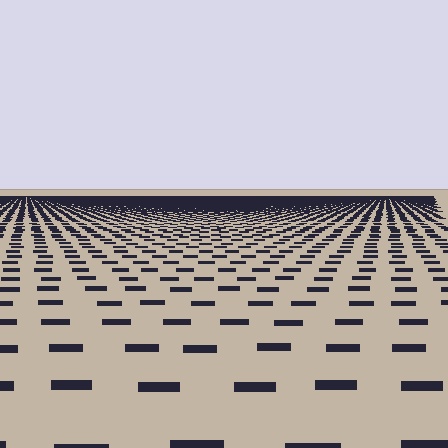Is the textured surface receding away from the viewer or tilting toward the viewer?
The surface is receding away from the viewer. Texture elements get smaller and denser toward the top.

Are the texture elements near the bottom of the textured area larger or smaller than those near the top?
Larger. Near the bottom, elements are closer to the viewer and appear at a bigger on-screen size.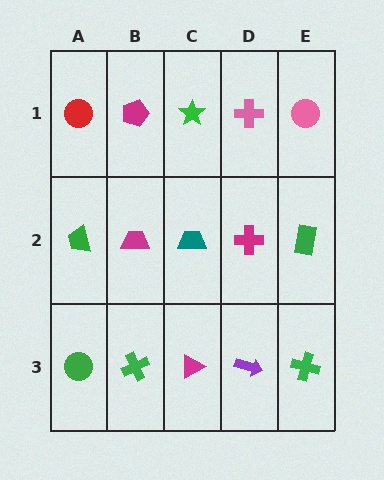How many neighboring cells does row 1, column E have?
2.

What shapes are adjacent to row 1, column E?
A green rectangle (row 2, column E), a pink cross (row 1, column D).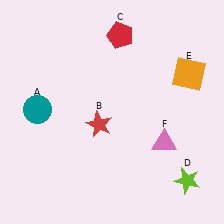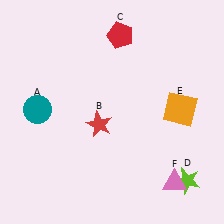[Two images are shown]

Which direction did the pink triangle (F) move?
The pink triangle (F) moved down.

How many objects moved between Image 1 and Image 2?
2 objects moved between the two images.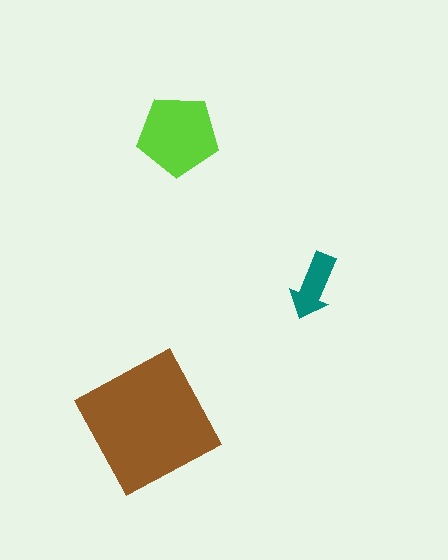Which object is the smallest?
The teal arrow.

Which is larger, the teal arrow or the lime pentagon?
The lime pentagon.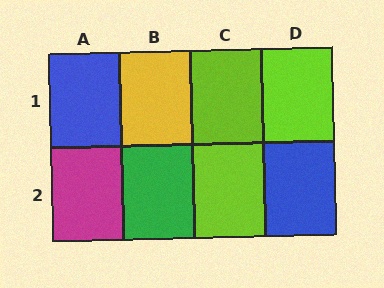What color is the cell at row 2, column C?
Lime.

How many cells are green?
1 cell is green.